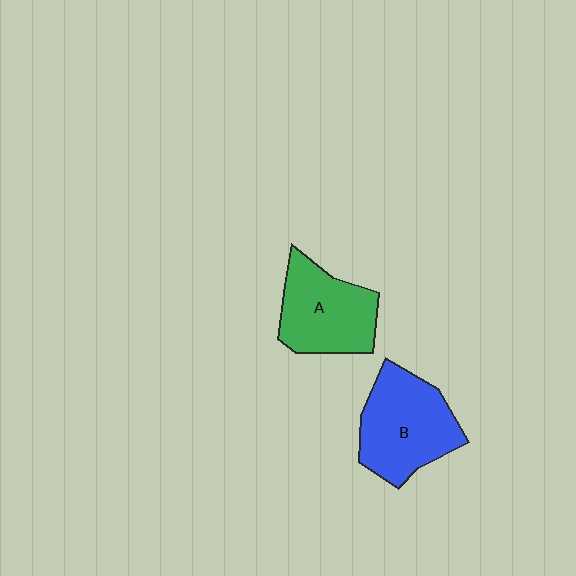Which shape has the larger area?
Shape B (blue).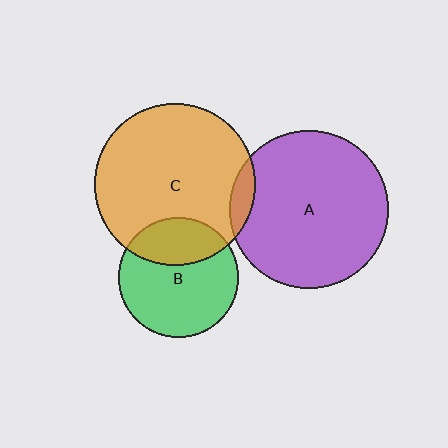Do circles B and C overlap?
Yes.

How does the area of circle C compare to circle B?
Approximately 1.8 times.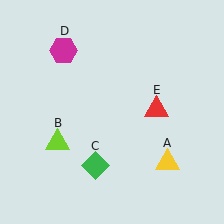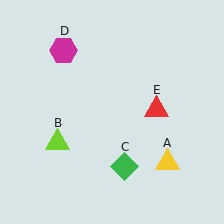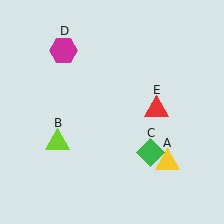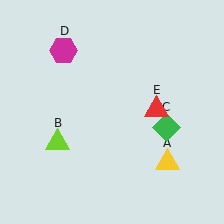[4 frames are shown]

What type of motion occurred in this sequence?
The green diamond (object C) rotated counterclockwise around the center of the scene.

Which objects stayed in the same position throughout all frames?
Yellow triangle (object A) and lime triangle (object B) and magenta hexagon (object D) and red triangle (object E) remained stationary.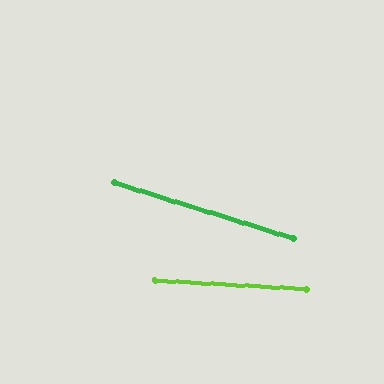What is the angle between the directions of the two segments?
Approximately 14 degrees.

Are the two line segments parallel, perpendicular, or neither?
Neither parallel nor perpendicular — they differ by about 14°.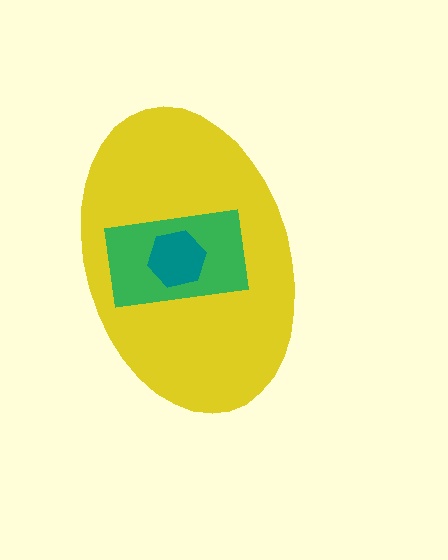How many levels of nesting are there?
3.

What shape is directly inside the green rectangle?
The teal hexagon.